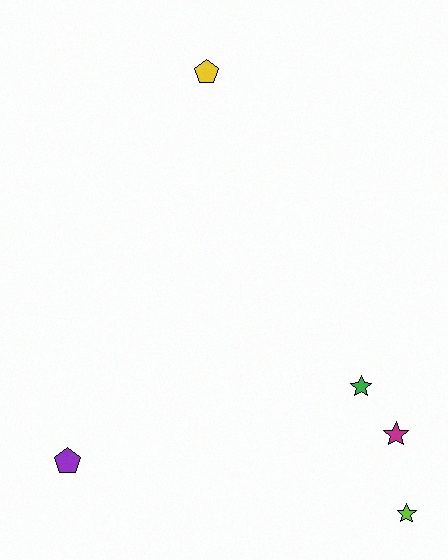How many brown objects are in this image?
There are no brown objects.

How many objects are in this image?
There are 5 objects.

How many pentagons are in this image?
There are 2 pentagons.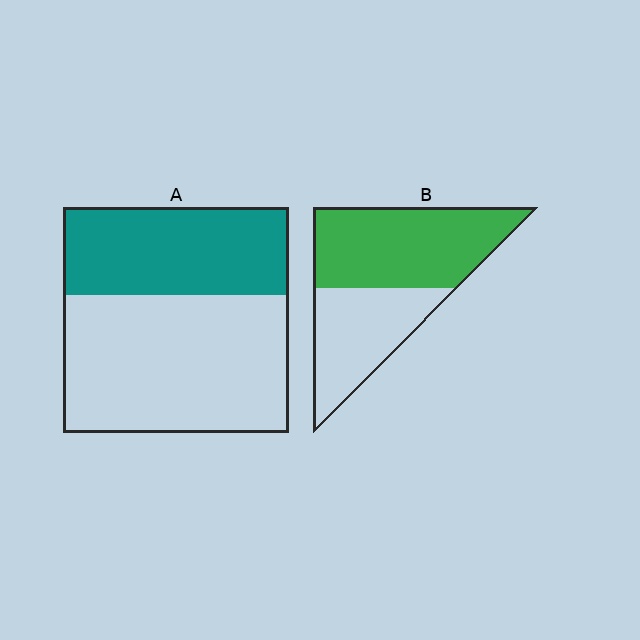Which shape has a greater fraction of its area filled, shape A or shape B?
Shape B.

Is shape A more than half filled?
No.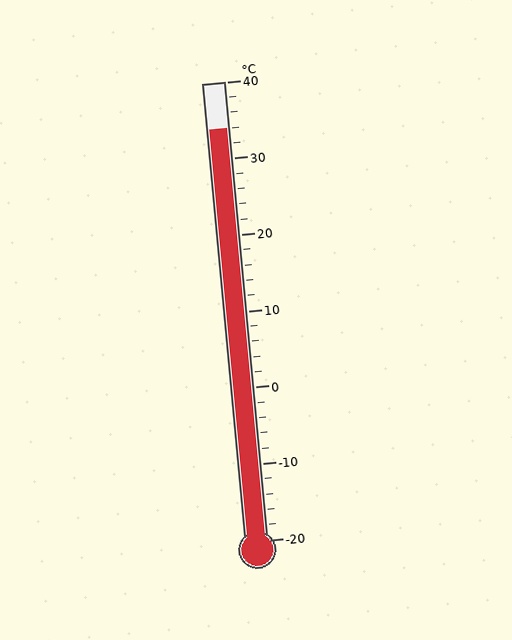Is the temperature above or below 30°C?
The temperature is above 30°C.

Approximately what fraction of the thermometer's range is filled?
The thermometer is filled to approximately 90% of its range.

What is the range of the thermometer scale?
The thermometer scale ranges from -20°C to 40°C.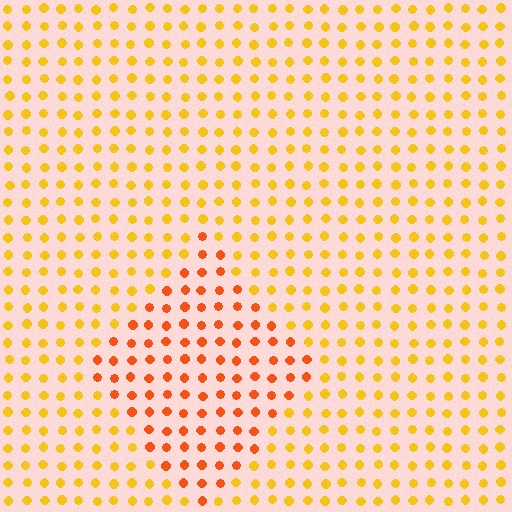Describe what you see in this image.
The image is filled with small yellow elements in a uniform arrangement. A diamond-shaped region is visible where the elements are tinted to a slightly different hue, forming a subtle color boundary.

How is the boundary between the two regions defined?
The boundary is defined purely by a slight shift in hue (about 31 degrees). Spacing, size, and orientation are identical on both sides.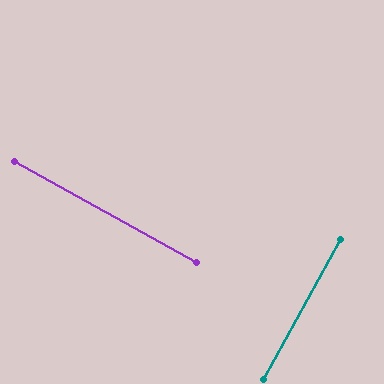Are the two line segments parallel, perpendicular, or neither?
Perpendicular — they meet at approximately 90°.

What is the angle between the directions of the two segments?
Approximately 90 degrees.